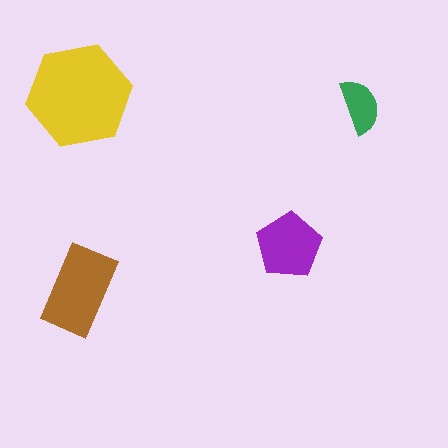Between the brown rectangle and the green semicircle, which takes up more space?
The brown rectangle.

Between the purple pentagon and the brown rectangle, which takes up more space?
The brown rectangle.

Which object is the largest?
The yellow hexagon.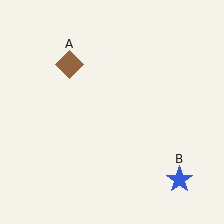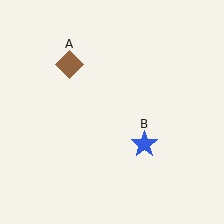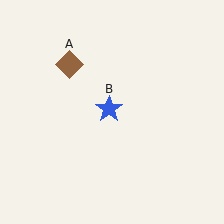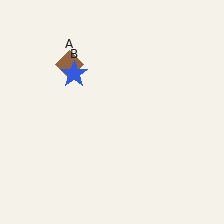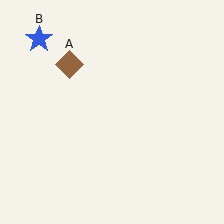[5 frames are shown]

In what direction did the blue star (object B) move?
The blue star (object B) moved up and to the left.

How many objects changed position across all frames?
1 object changed position: blue star (object B).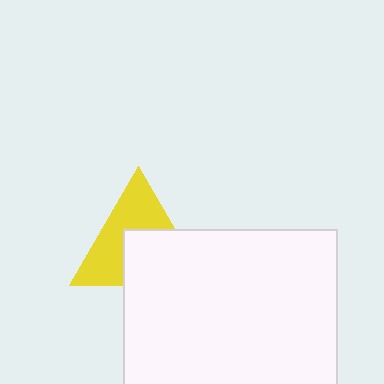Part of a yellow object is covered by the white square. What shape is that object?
It is a triangle.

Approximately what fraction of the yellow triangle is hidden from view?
Roughly 46% of the yellow triangle is hidden behind the white square.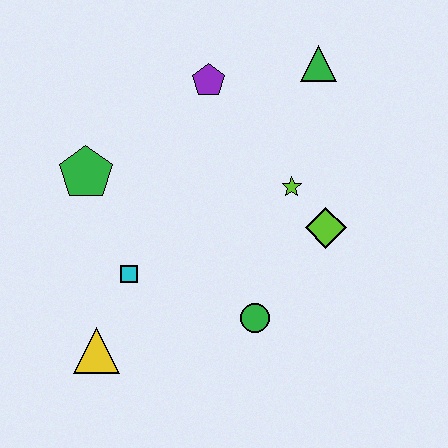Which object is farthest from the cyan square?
The green triangle is farthest from the cyan square.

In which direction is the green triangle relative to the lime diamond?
The green triangle is above the lime diamond.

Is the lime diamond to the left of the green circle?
No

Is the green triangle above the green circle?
Yes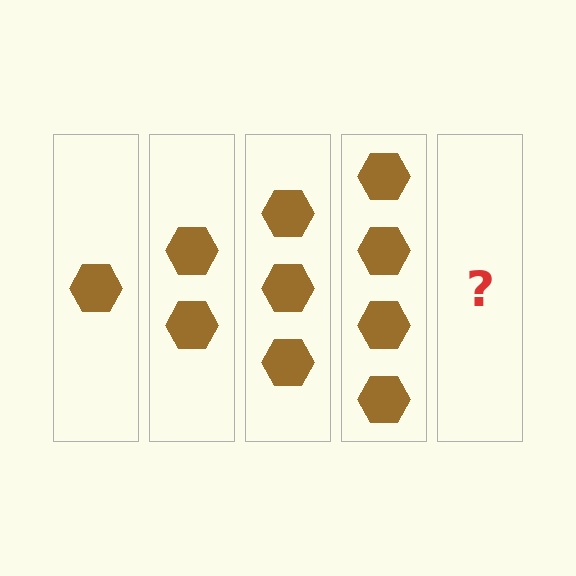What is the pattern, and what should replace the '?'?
The pattern is that each step adds one more hexagon. The '?' should be 5 hexagons.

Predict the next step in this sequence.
The next step is 5 hexagons.